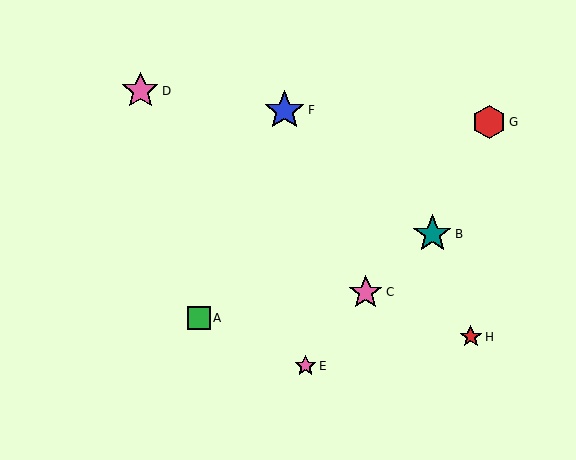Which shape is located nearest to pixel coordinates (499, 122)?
The red hexagon (labeled G) at (489, 122) is nearest to that location.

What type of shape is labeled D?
Shape D is a pink star.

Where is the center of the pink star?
The center of the pink star is at (140, 91).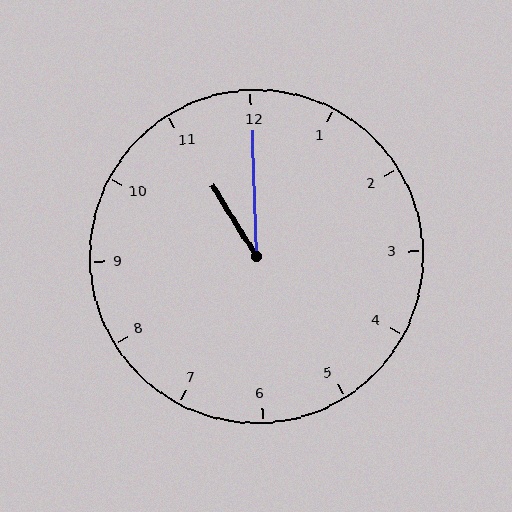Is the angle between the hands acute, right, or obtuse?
It is acute.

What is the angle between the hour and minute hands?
Approximately 30 degrees.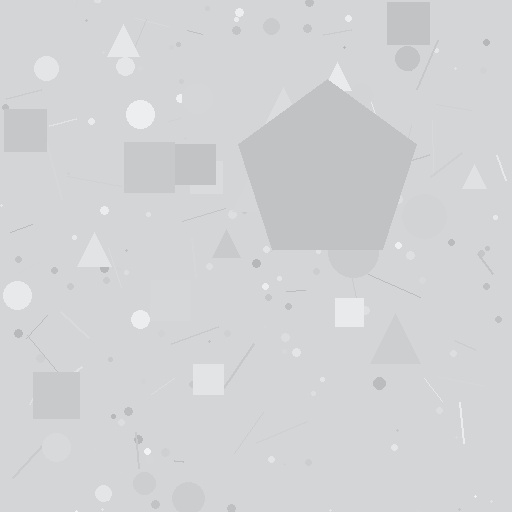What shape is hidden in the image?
A pentagon is hidden in the image.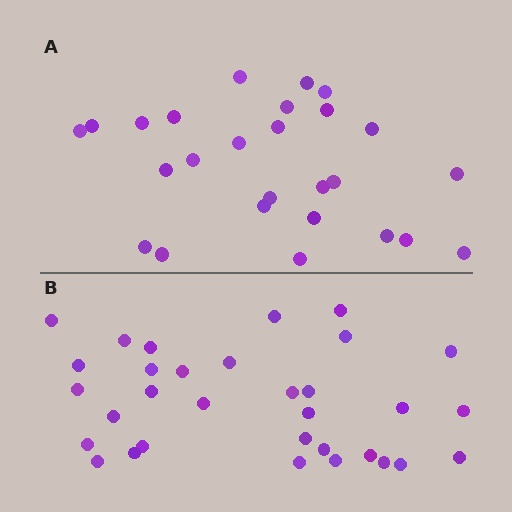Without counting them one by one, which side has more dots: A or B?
Region B (the bottom region) has more dots.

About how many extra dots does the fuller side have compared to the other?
Region B has about 6 more dots than region A.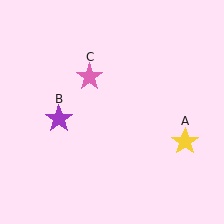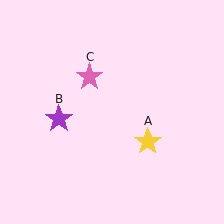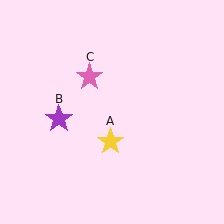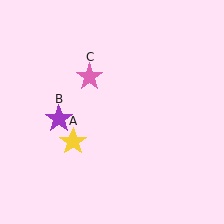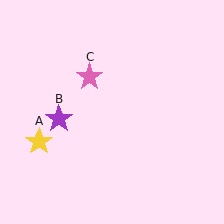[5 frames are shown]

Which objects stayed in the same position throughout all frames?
Purple star (object B) and pink star (object C) remained stationary.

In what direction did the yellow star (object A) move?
The yellow star (object A) moved left.